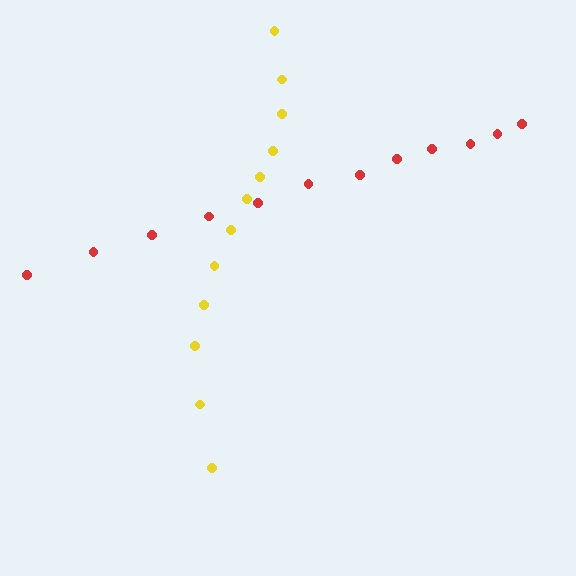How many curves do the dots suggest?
There are 2 distinct paths.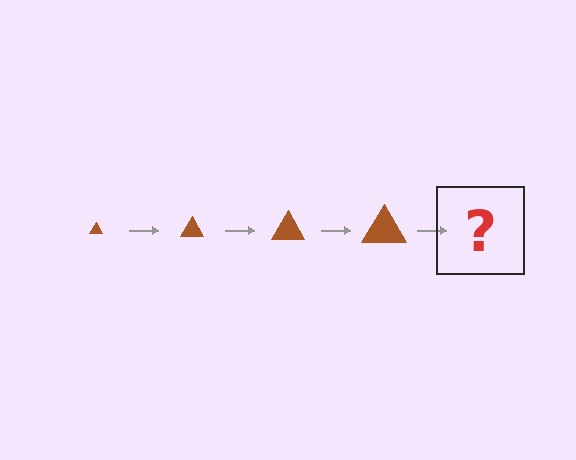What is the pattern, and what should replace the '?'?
The pattern is that the triangle gets progressively larger each step. The '?' should be a brown triangle, larger than the previous one.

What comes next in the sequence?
The next element should be a brown triangle, larger than the previous one.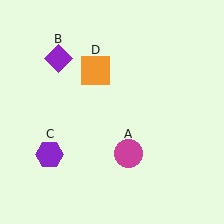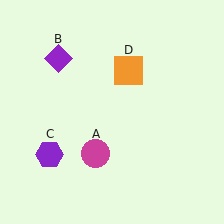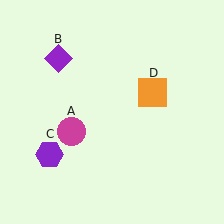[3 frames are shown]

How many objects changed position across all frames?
2 objects changed position: magenta circle (object A), orange square (object D).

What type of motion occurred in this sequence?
The magenta circle (object A), orange square (object D) rotated clockwise around the center of the scene.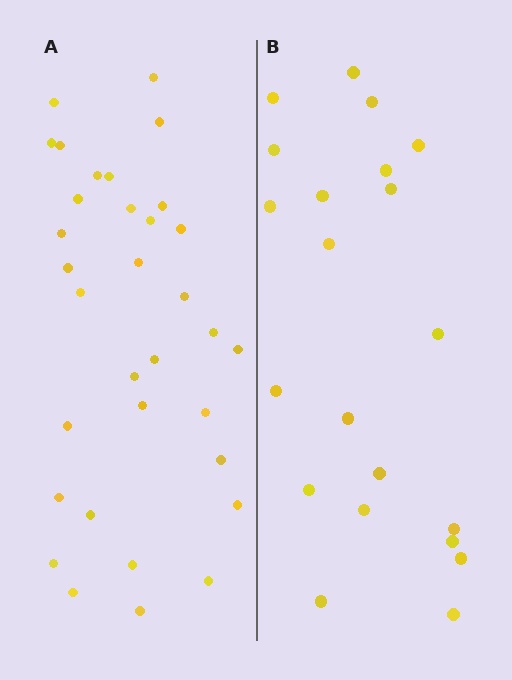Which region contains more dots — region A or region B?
Region A (the left region) has more dots.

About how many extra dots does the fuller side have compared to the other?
Region A has roughly 12 or so more dots than region B.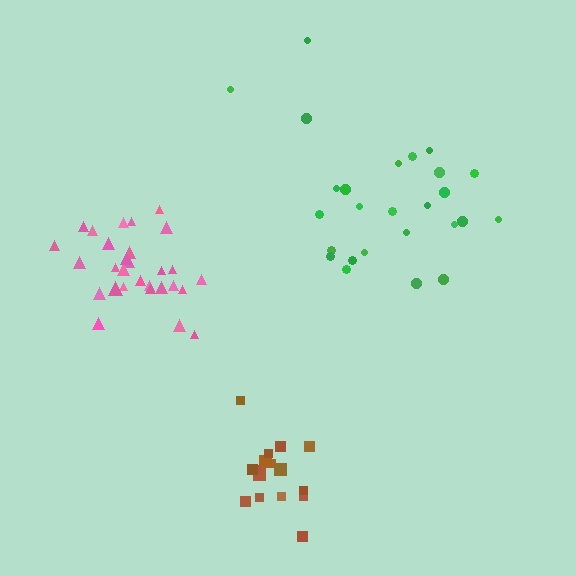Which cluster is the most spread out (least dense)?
Green.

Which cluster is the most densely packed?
Pink.